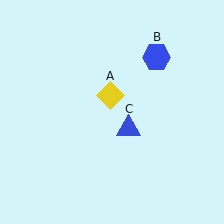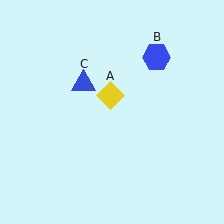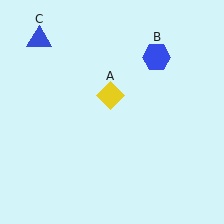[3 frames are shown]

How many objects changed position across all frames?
1 object changed position: blue triangle (object C).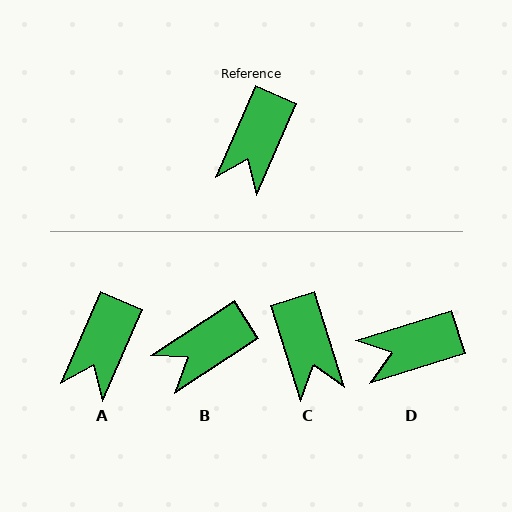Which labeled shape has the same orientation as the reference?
A.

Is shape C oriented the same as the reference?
No, it is off by about 41 degrees.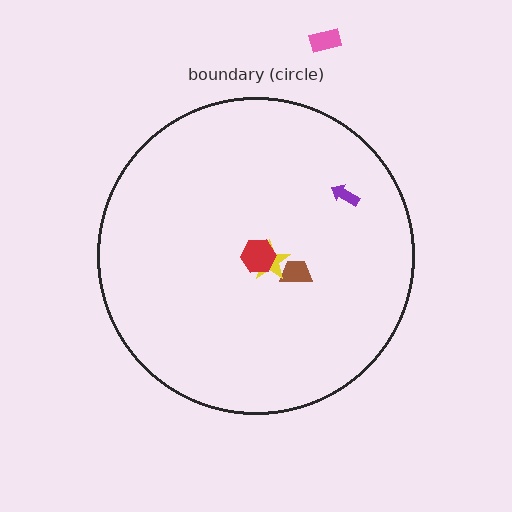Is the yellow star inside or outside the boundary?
Inside.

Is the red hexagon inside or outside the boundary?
Inside.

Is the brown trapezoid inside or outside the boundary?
Inside.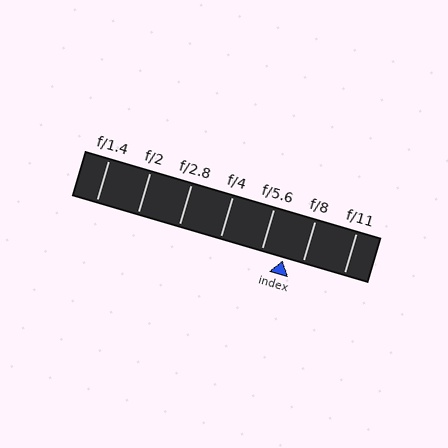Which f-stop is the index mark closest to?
The index mark is closest to f/8.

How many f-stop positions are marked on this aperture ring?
There are 7 f-stop positions marked.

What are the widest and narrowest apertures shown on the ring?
The widest aperture shown is f/1.4 and the narrowest is f/11.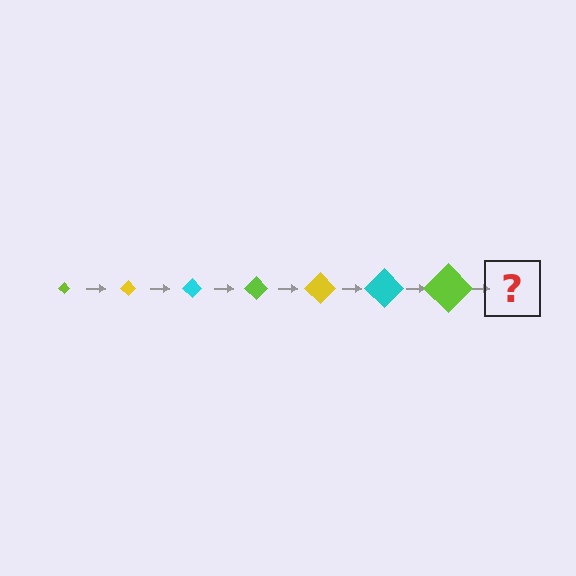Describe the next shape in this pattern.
It should be a yellow diamond, larger than the previous one.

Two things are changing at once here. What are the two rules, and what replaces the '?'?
The two rules are that the diamond grows larger each step and the color cycles through lime, yellow, and cyan. The '?' should be a yellow diamond, larger than the previous one.